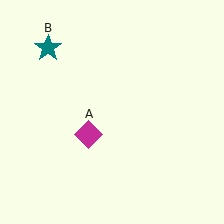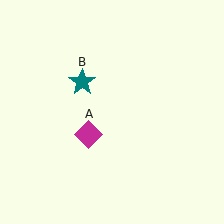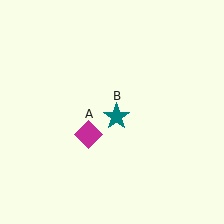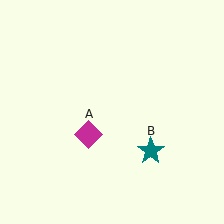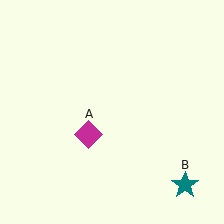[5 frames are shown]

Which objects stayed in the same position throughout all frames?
Magenta diamond (object A) remained stationary.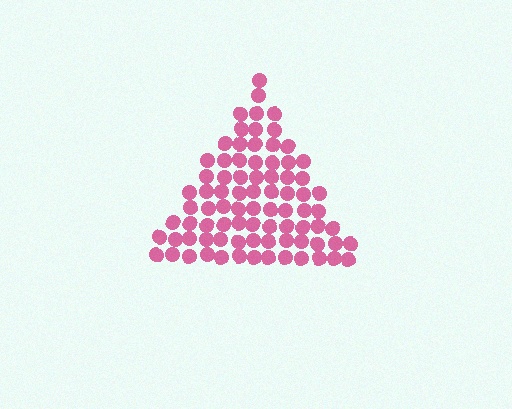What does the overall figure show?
The overall figure shows a triangle.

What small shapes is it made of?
It is made of small circles.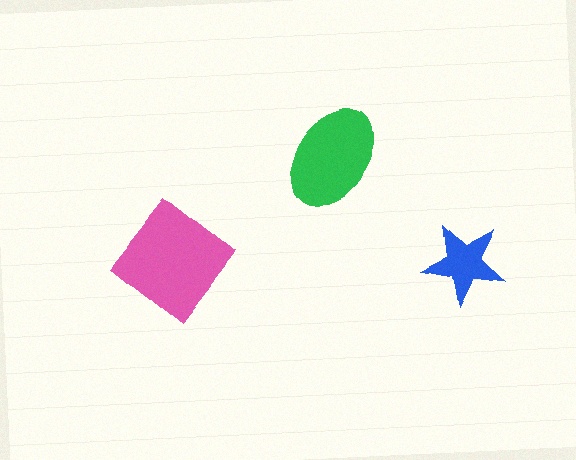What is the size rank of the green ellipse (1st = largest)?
2nd.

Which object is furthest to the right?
The blue star is rightmost.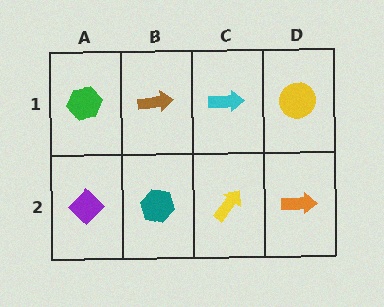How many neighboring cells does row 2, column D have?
2.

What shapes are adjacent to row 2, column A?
A green hexagon (row 1, column A), a teal hexagon (row 2, column B).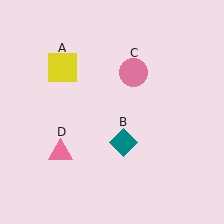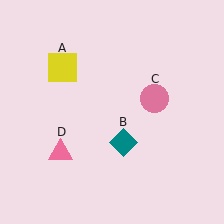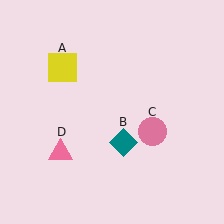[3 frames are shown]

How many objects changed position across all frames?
1 object changed position: pink circle (object C).